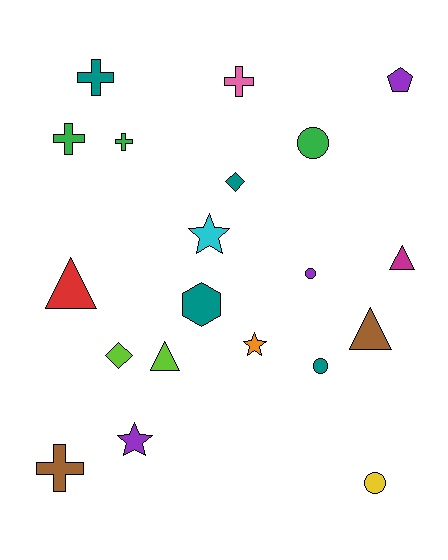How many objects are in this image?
There are 20 objects.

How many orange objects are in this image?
There is 1 orange object.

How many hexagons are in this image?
There is 1 hexagon.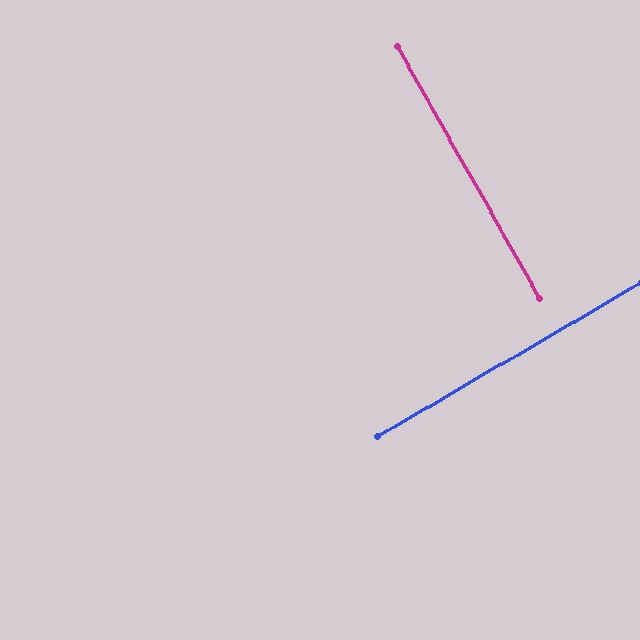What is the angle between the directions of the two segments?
Approximately 89 degrees.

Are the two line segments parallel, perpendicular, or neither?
Perpendicular — they meet at approximately 89°.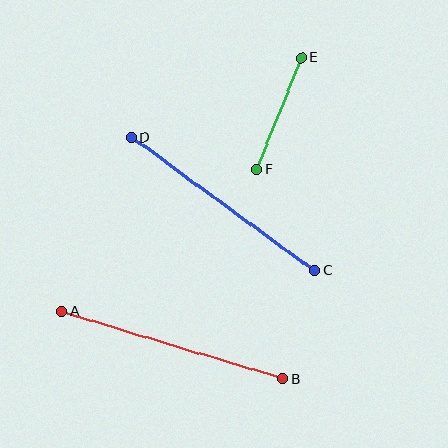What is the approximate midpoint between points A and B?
The midpoint is at approximately (172, 345) pixels.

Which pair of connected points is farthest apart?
Points A and B are farthest apart.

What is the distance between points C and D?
The distance is approximately 226 pixels.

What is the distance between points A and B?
The distance is approximately 232 pixels.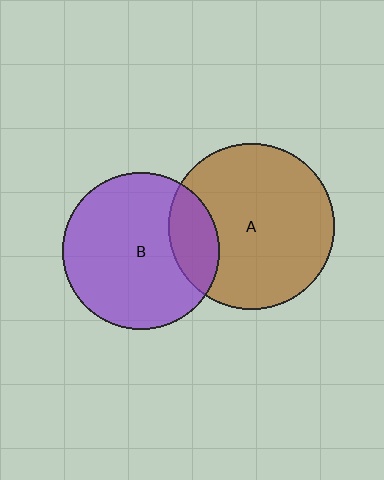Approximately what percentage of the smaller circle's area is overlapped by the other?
Approximately 20%.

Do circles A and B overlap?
Yes.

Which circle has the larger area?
Circle A (brown).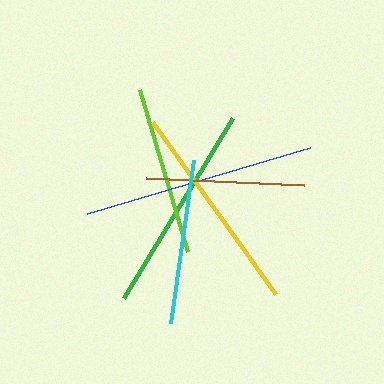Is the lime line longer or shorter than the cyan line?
The lime line is longer than the cyan line.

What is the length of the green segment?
The green segment is approximately 210 pixels long.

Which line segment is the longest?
The blue line is the longest at approximately 232 pixels.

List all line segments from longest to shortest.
From longest to shortest: blue, yellow, green, lime, cyan, brown.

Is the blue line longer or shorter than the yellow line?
The blue line is longer than the yellow line.